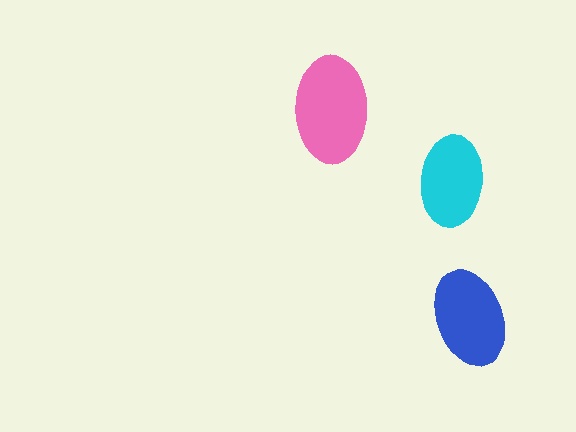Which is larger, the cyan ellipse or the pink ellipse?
The pink one.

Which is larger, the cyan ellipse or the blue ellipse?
The blue one.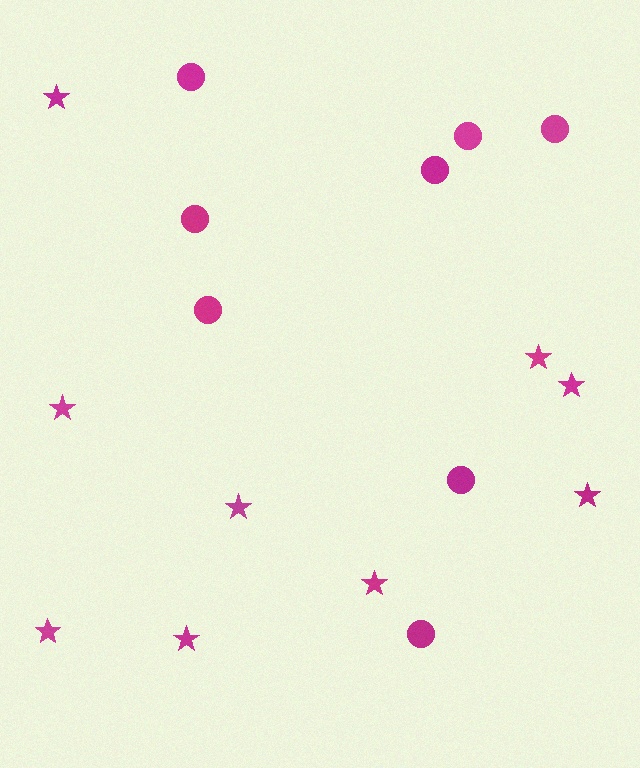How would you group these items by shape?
There are 2 groups: one group of stars (9) and one group of circles (8).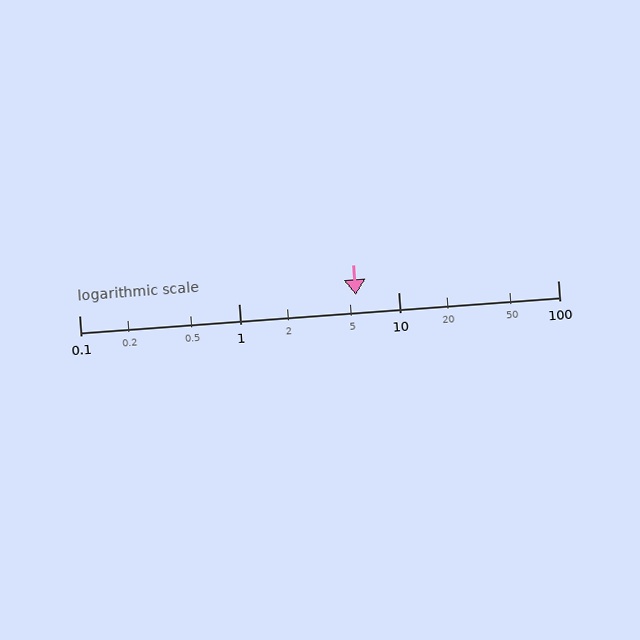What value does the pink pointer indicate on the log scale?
The pointer indicates approximately 5.4.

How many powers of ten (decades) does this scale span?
The scale spans 3 decades, from 0.1 to 100.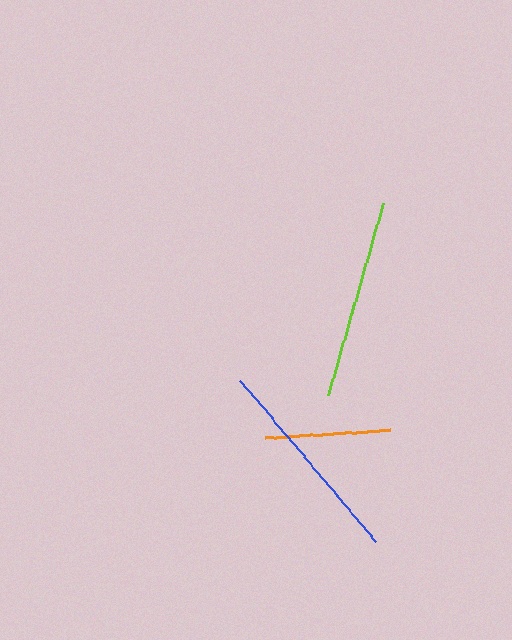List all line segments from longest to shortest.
From longest to shortest: blue, lime, orange.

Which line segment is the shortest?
The orange line is the shortest at approximately 126 pixels.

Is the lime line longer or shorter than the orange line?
The lime line is longer than the orange line.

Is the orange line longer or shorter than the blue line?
The blue line is longer than the orange line.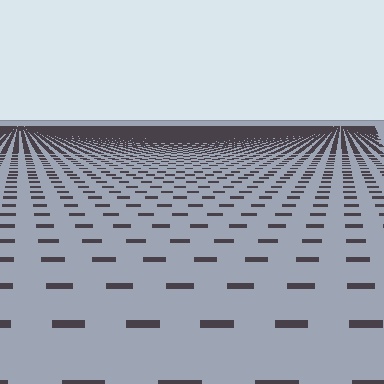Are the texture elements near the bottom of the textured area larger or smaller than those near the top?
Larger. Near the bottom, elements are closer to the viewer and appear at a bigger on-screen size.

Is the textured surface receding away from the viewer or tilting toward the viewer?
The surface is receding away from the viewer. Texture elements get smaller and denser toward the top.